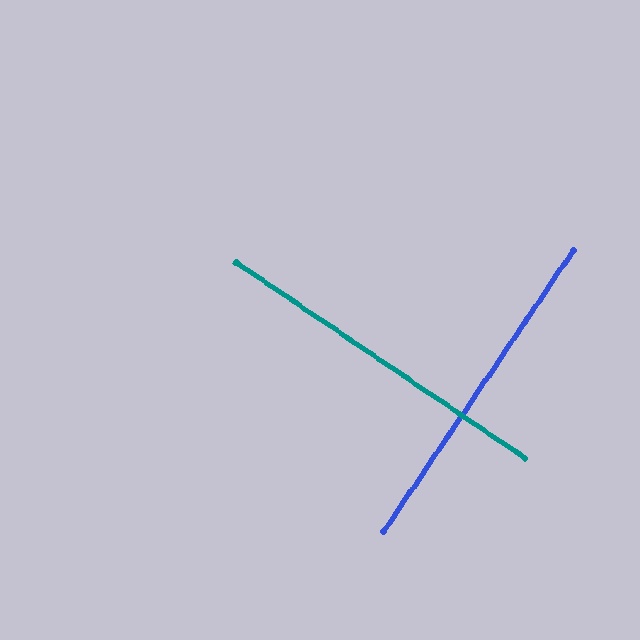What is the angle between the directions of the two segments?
Approximately 90 degrees.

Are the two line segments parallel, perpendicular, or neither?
Perpendicular — they meet at approximately 90°.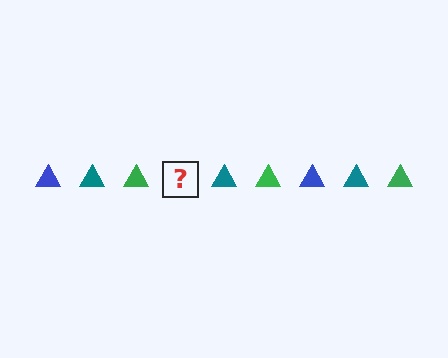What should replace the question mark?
The question mark should be replaced with a blue triangle.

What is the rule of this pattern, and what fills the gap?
The rule is that the pattern cycles through blue, teal, green triangles. The gap should be filled with a blue triangle.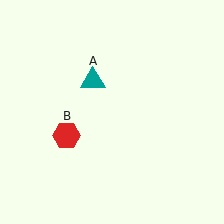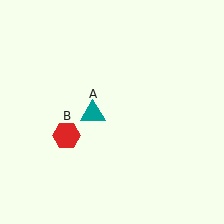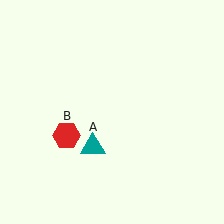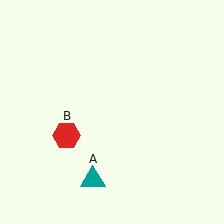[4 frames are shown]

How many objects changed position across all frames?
1 object changed position: teal triangle (object A).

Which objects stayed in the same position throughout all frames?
Red hexagon (object B) remained stationary.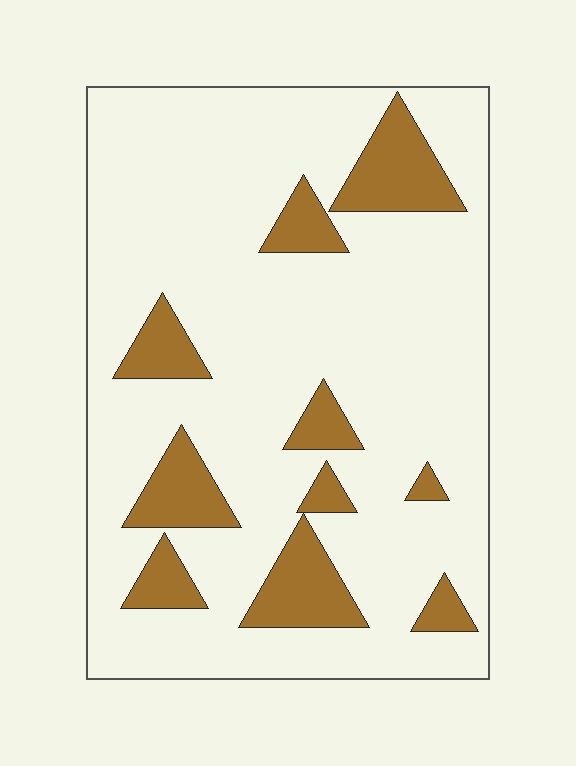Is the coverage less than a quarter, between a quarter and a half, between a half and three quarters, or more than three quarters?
Less than a quarter.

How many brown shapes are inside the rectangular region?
10.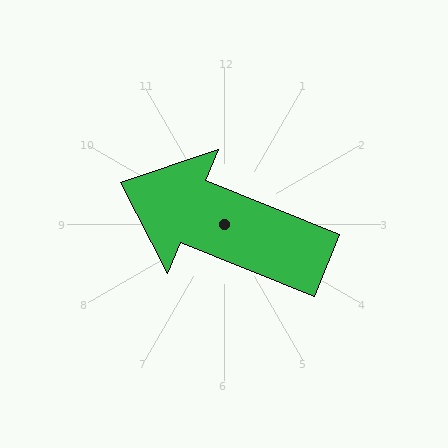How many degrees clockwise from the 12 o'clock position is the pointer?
Approximately 292 degrees.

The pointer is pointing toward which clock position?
Roughly 10 o'clock.